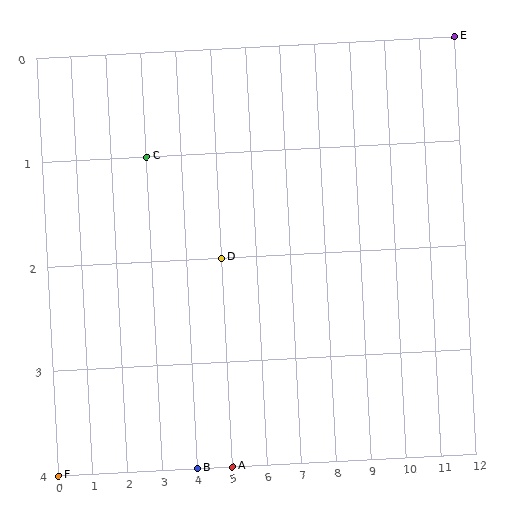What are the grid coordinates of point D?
Point D is at grid coordinates (5, 2).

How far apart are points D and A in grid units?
Points D and A are 2 rows apart.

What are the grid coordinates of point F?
Point F is at grid coordinates (0, 4).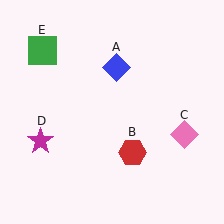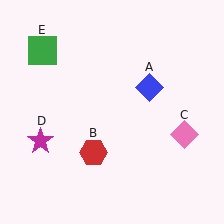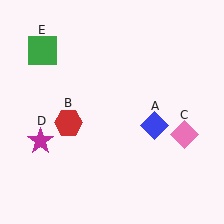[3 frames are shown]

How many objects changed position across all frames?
2 objects changed position: blue diamond (object A), red hexagon (object B).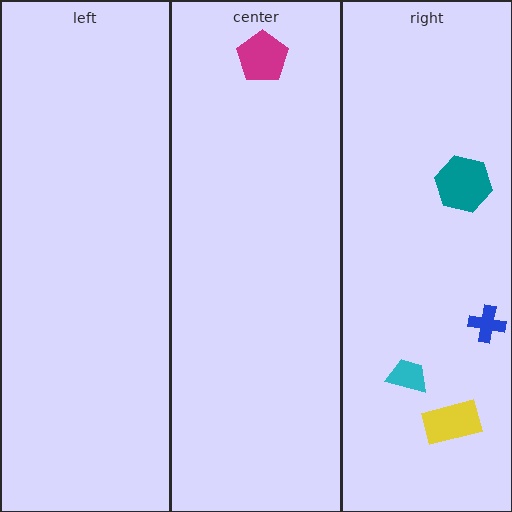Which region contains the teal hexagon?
The right region.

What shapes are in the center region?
The magenta pentagon.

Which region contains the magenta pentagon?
The center region.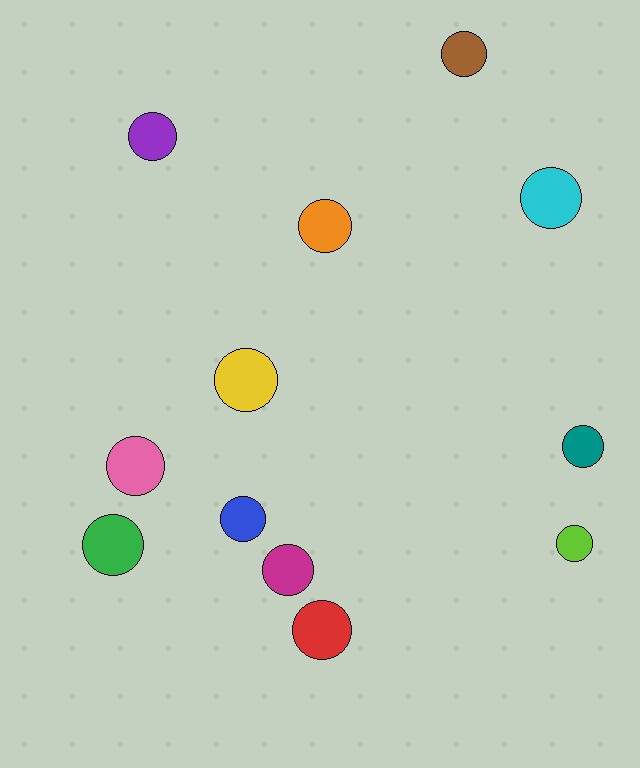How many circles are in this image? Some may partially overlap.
There are 12 circles.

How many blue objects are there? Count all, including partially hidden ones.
There is 1 blue object.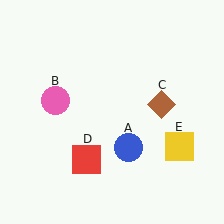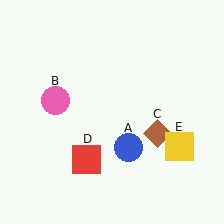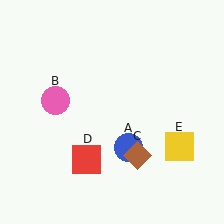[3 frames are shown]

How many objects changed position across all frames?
1 object changed position: brown diamond (object C).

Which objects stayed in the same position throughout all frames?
Blue circle (object A) and pink circle (object B) and red square (object D) and yellow square (object E) remained stationary.